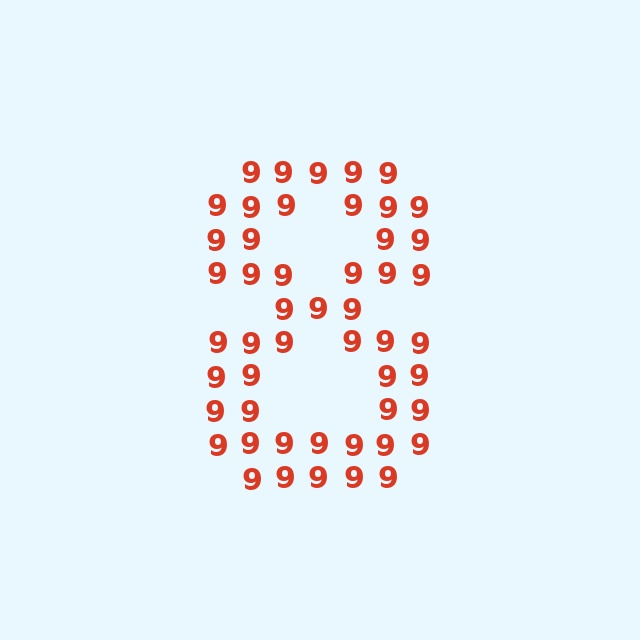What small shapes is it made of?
It is made of small digit 9's.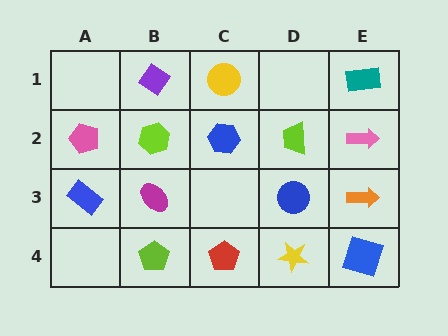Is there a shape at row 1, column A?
No, that cell is empty.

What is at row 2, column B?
A lime hexagon.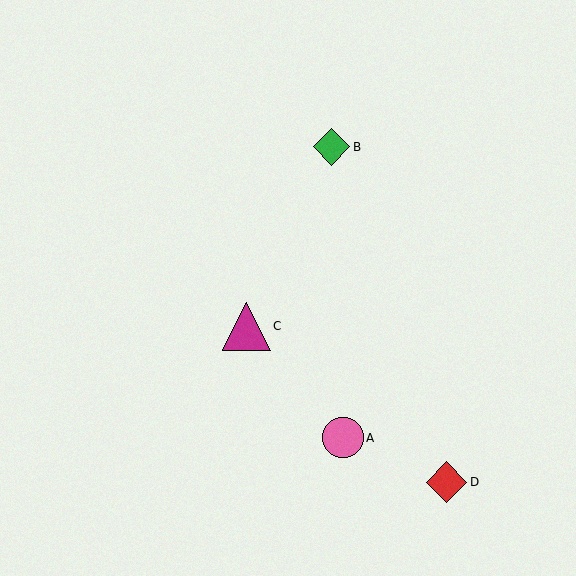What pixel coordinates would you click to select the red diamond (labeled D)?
Click at (447, 482) to select the red diamond D.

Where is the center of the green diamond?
The center of the green diamond is at (331, 147).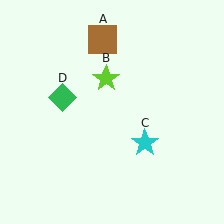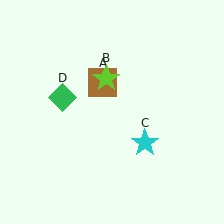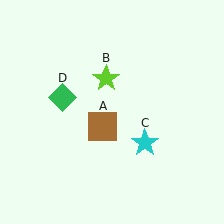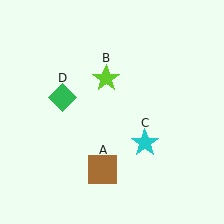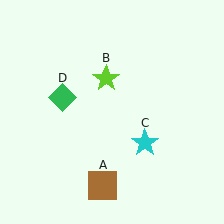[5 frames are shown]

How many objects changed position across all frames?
1 object changed position: brown square (object A).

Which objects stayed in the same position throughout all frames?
Lime star (object B) and cyan star (object C) and green diamond (object D) remained stationary.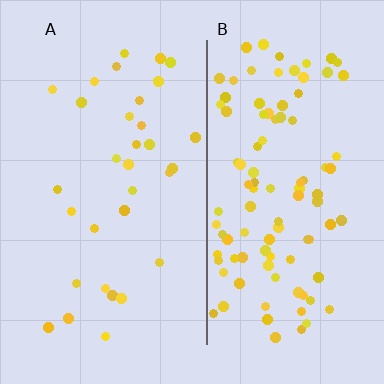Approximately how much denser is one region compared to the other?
Approximately 3.2× — region B over region A.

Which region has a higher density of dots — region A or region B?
B (the right).